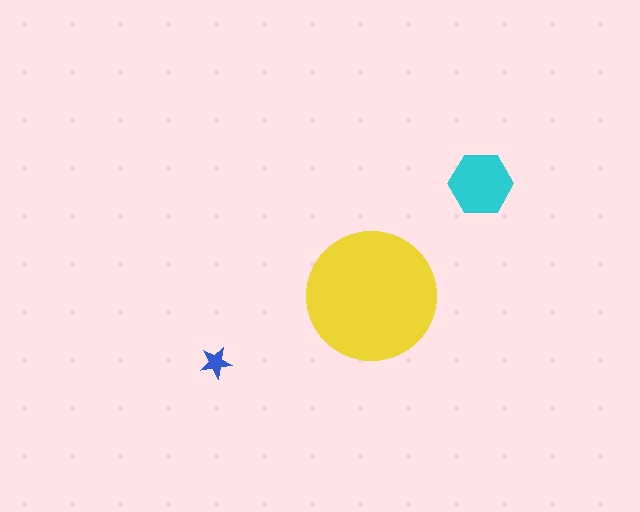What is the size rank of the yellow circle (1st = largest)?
1st.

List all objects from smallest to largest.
The blue star, the cyan hexagon, the yellow circle.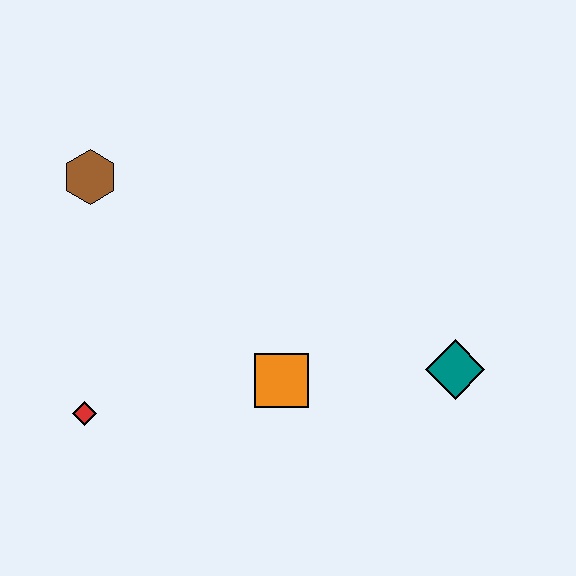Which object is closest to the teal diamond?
The orange square is closest to the teal diamond.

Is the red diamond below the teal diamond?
Yes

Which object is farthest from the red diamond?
The teal diamond is farthest from the red diamond.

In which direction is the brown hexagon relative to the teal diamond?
The brown hexagon is to the left of the teal diamond.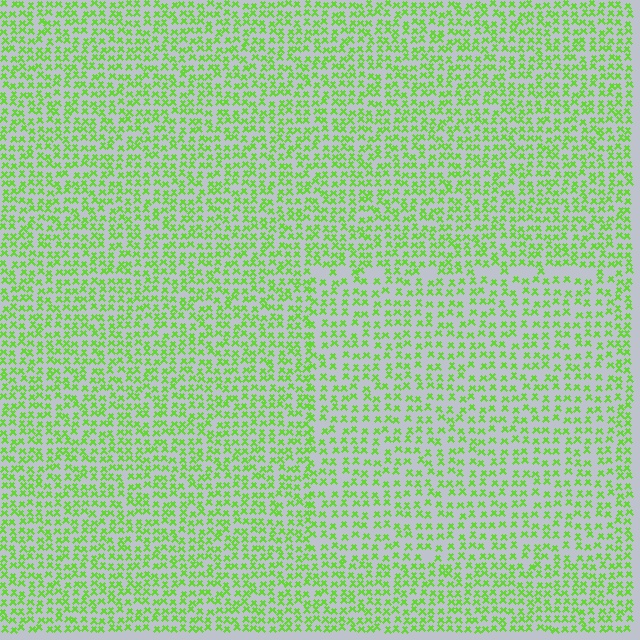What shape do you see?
I see a rectangle.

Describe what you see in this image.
The image contains small lime elements arranged at two different densities. A rectangle-shaped region is visible where the elements are less densely packed than the surrounding area.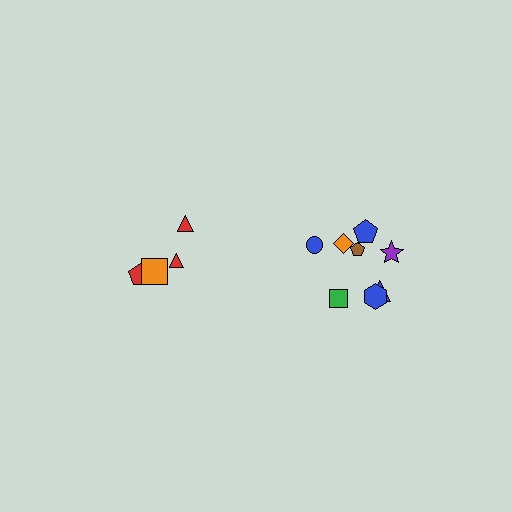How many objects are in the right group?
There are 8 objects.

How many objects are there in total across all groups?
There are 12 objects.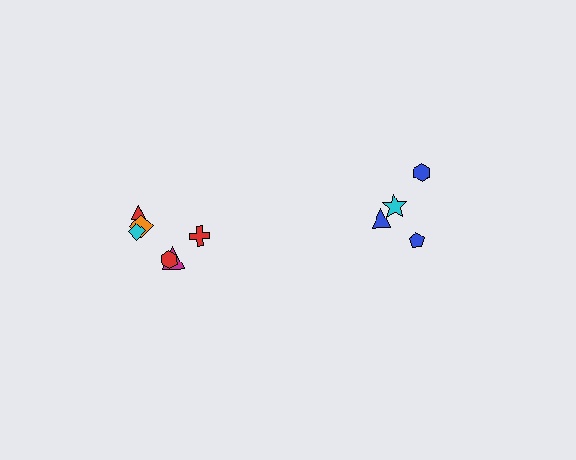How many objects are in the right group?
There are 4 objects.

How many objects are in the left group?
There are 6 objects.